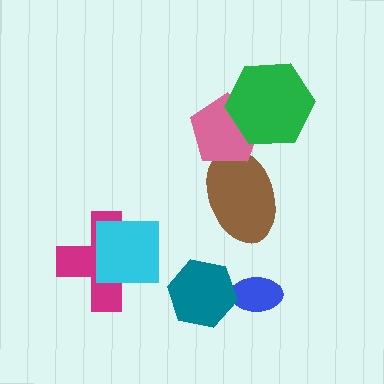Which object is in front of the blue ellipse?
The teal hexagon is in front of the blue ellipse.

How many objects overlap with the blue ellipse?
1 object overlaps with the blue ellipse.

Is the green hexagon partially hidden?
No, no other shape covers it.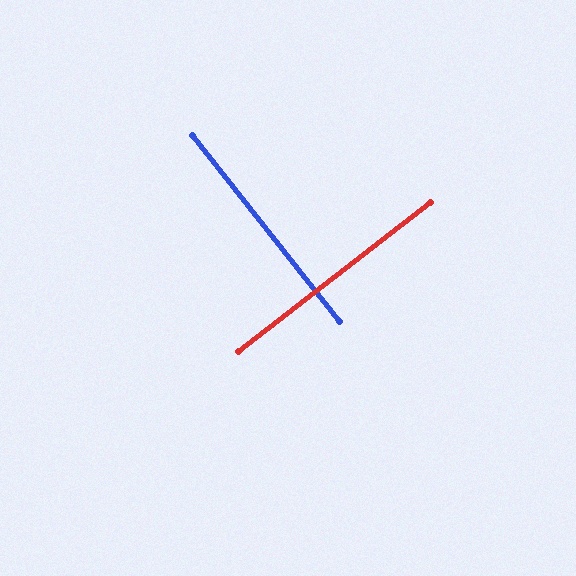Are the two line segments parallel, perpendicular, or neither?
Perpendicular — they meet at approximately 90°.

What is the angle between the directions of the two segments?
Approximately 90 degrees.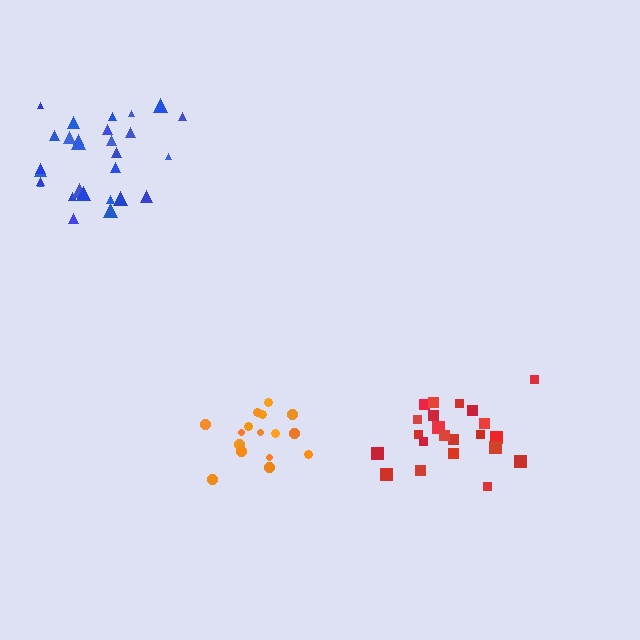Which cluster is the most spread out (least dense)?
Red.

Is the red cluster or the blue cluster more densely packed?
Blue.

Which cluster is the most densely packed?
Blue.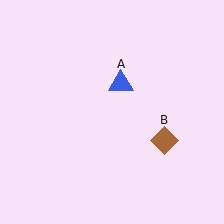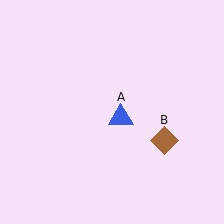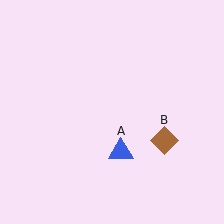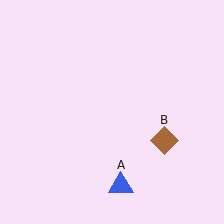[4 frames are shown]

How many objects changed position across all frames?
1 object changed position: blue triangle (object A).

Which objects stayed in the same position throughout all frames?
Brown diamond (object B) remained stationary.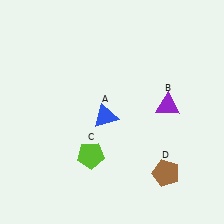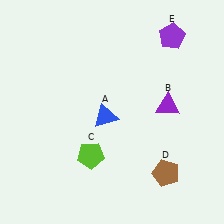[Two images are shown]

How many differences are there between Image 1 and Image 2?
There is 1 difference between the two images.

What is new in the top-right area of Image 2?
A purple pentagon (E) was added in the top-right area of Image 2.